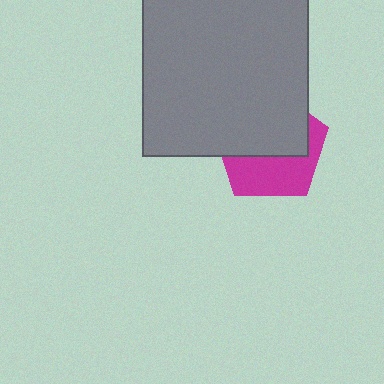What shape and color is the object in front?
The object in front is a gray square.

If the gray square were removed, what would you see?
You would see the complete magenta pentagon.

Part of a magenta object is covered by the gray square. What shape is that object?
It is a pentagon.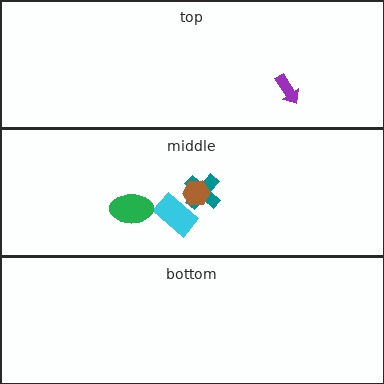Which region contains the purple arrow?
The top region.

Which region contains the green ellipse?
The middle region.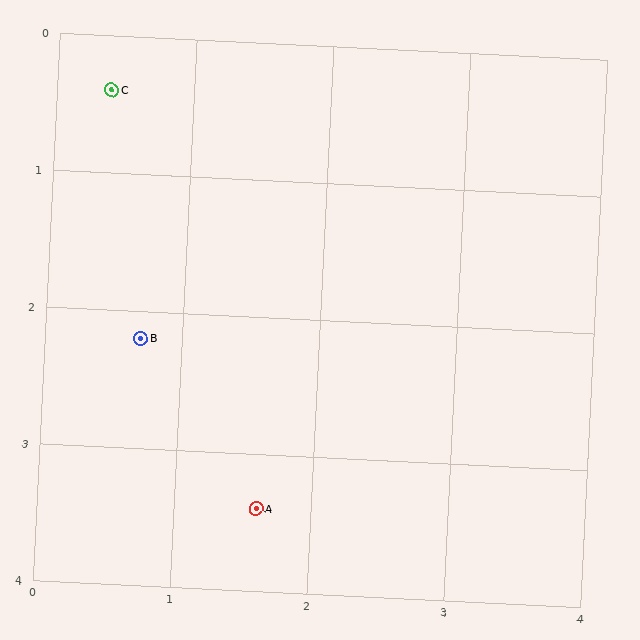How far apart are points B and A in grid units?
Points B and A are about 1.5 grid units apart.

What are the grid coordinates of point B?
Point B is at approximately (0.7, 2.2).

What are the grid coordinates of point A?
Point A is at approximately (1.6, 3.4).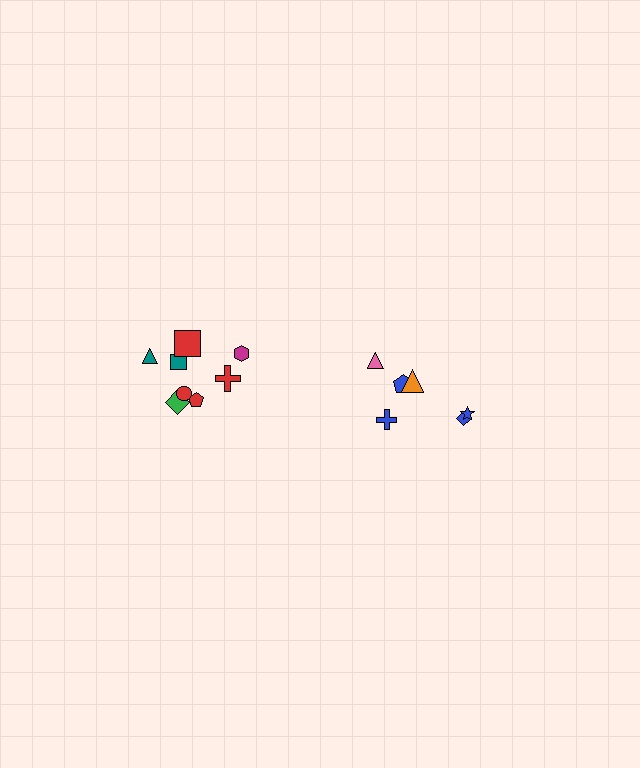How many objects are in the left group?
There are 8 objects.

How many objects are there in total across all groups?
There are 14 objects.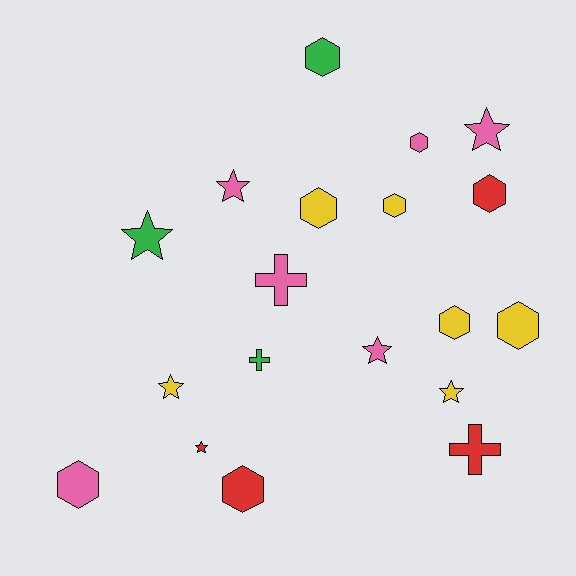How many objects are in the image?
There are 19 objects.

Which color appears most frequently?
Yellow, with 6 objects.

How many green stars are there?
There is 1 green star.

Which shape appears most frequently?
Hexagon, with 9 objects.